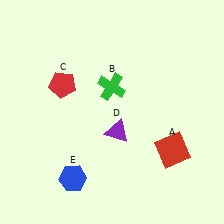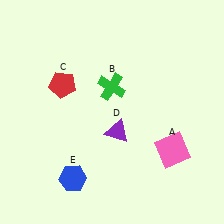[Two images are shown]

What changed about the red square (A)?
In Image 1, A is red. In Image 2, it changed to pink.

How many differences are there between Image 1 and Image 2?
There is 1 difference between the two images.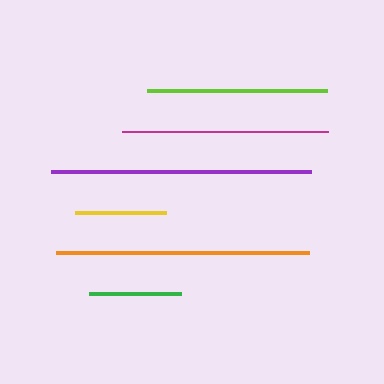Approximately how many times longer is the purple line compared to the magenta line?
The purple line is approximately 1.3 times the length of the magenta line.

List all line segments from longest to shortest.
From longest to shortest: purple, orange, magenta, lime, green, yellow.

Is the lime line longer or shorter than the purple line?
The purple line is longer than the lime line.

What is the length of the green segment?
The green segment is approximately 92 pixels long.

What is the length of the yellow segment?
The yellow segment is approximately 91 pixels long.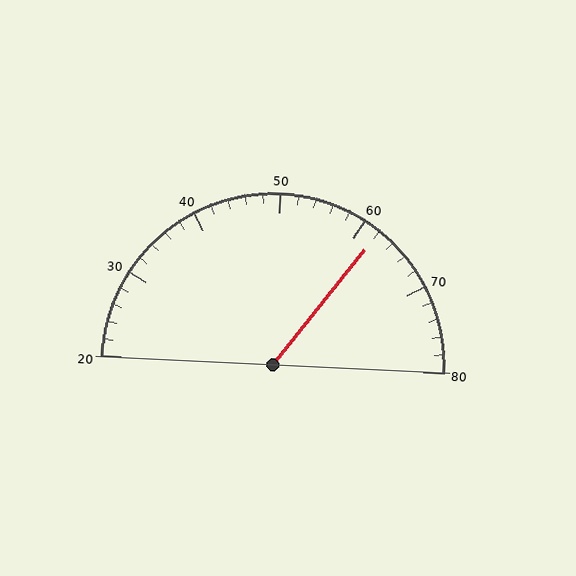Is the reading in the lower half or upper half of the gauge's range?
The reading is in the upper half of the range (20 to 80).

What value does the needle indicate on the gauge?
The needle indicates approximately 62.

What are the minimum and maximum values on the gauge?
The gauge ranges from 20 to 80.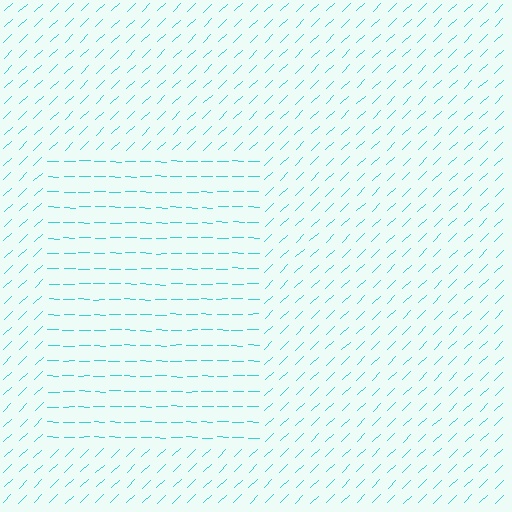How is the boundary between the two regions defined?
The boundary is defined purely by a change in line orientation (approximately 45 degrees difference). All lines are the same color and thickness.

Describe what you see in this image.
The image is filled with small cyan line segments. A rectangle region in the image has lines oriented differently from the surrounding lines, creating a visible texture boundary.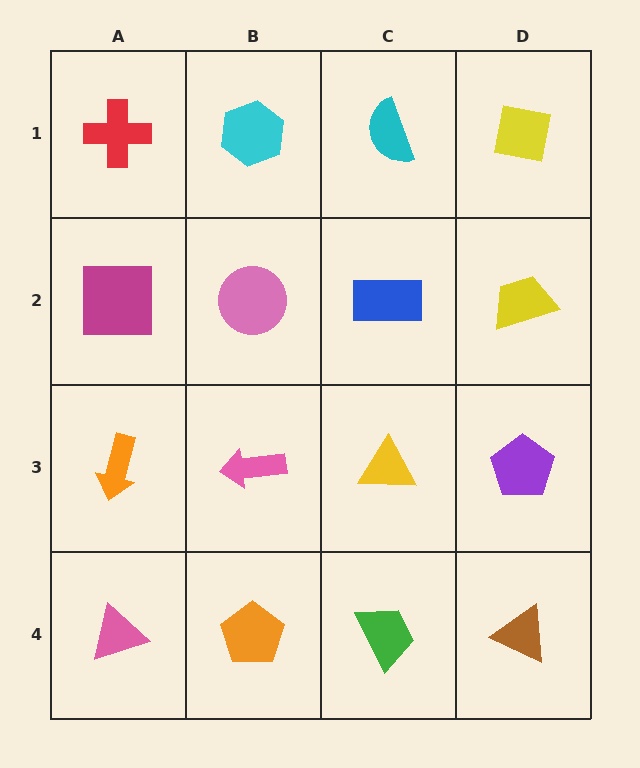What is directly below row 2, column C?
A yellow triangle.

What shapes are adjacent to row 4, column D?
A purple pentagon (row 3, column D), a green trapezoid (row 4, column C).